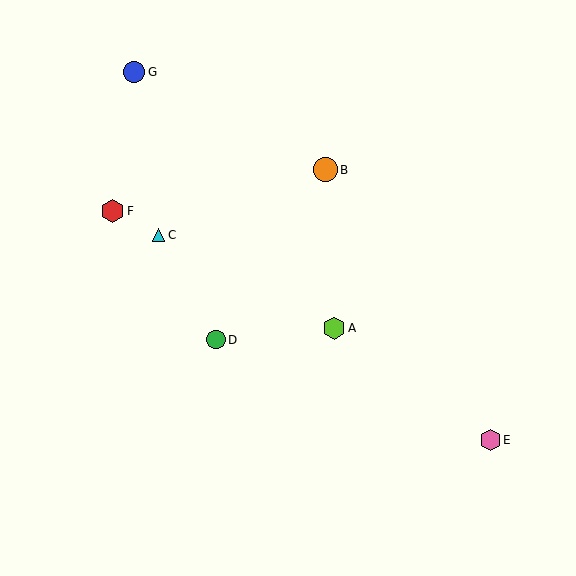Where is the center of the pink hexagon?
The center of the pink hexagon is at (490, 440).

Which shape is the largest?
The orange circle (labeled B) is the largest.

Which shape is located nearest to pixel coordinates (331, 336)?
The lime hexagon (labeled A) at (334, 328) is nearest to that location.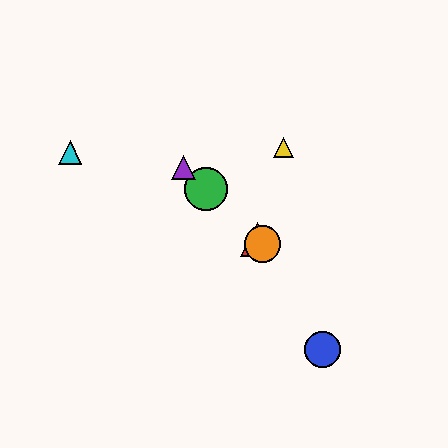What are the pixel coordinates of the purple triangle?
The purple triangle is at (183, 167).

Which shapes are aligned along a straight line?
The red triangle, the green circle, the purple triangle, the orange circle are aligned along a straight line.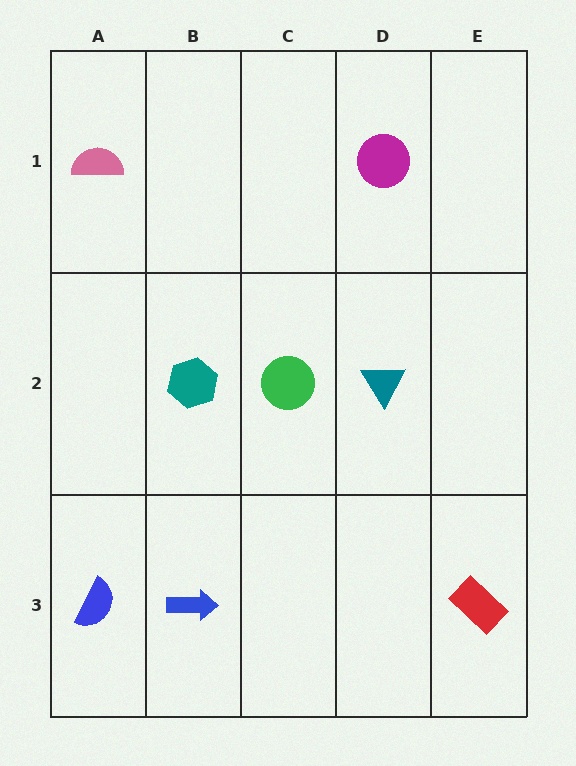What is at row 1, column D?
A magenta circle.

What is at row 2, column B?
A teal hexagon.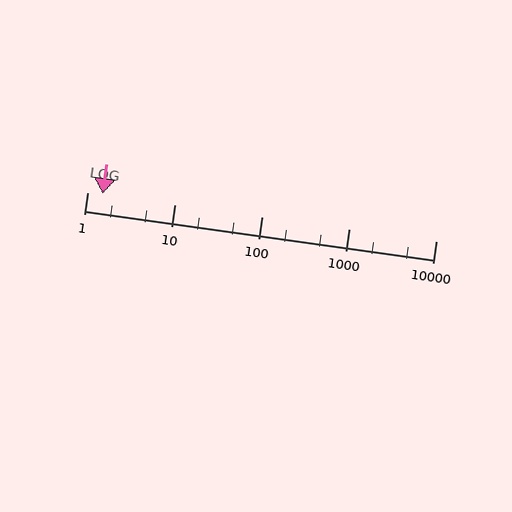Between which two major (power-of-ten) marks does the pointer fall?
The pointer is between 1 and 10.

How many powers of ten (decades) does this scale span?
The scale spans 4 decades, from 1 to 10000.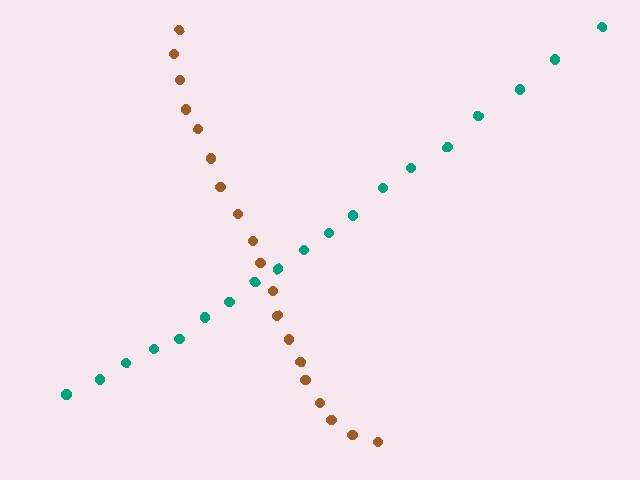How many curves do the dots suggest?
There are 2 distinct paths.